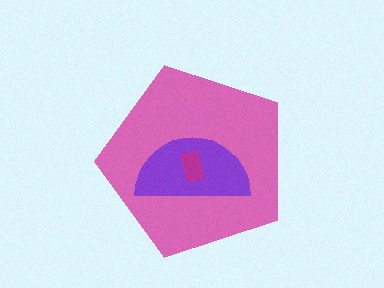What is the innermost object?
The magenta rectangle.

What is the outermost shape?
The pink pentagon.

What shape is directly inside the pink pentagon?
The purple semicircle.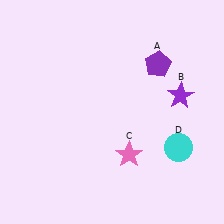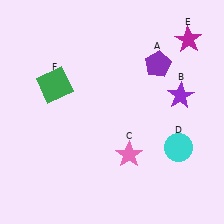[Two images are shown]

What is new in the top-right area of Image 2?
A magenta star (E) was added in the top-right area of Image 2.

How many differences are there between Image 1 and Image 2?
There are 2 differences between the two images.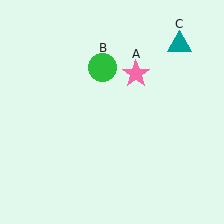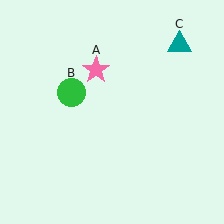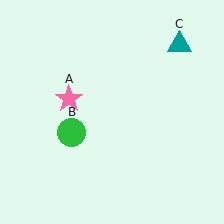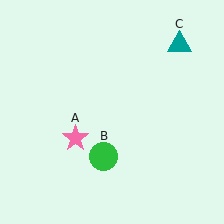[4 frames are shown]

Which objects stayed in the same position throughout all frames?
Teal triangle (object C) remained stationary.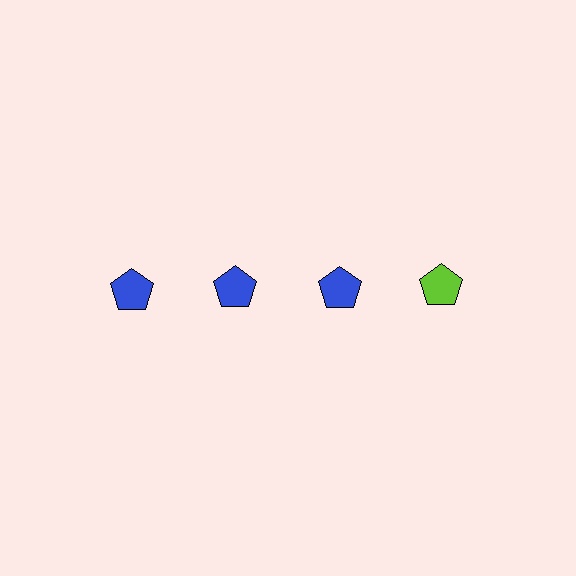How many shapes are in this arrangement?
There are 4 shapes arranged in a grid pattern.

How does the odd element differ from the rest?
It has a different color: lime instead of blue.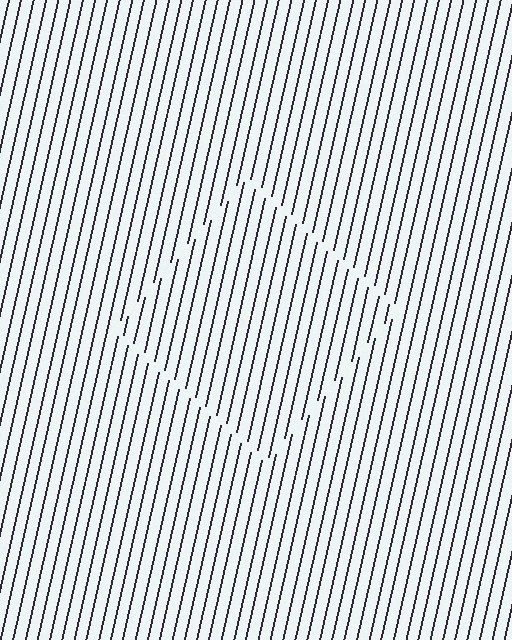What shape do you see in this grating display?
An illusory square. The interior of the shape contains the same grating, shifted by half a period — the contour is defined by the phase discontinuity where line-ends from the inner and outer gratings abut.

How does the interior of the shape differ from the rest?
The interior of the shape contains the same grating, shifted by half a period — the contour is defined by the phase discontinuity where line-ends from the inner and outer gratings abut.